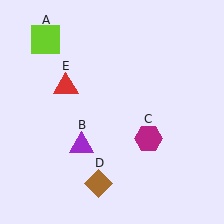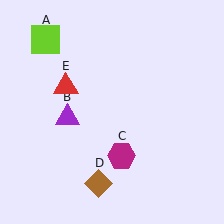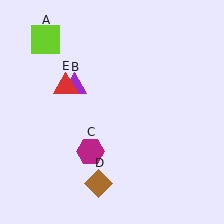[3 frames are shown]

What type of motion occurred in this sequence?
The purple triangle (object B), magenta hexagon (object C) rotated clockwise around the center of the scene.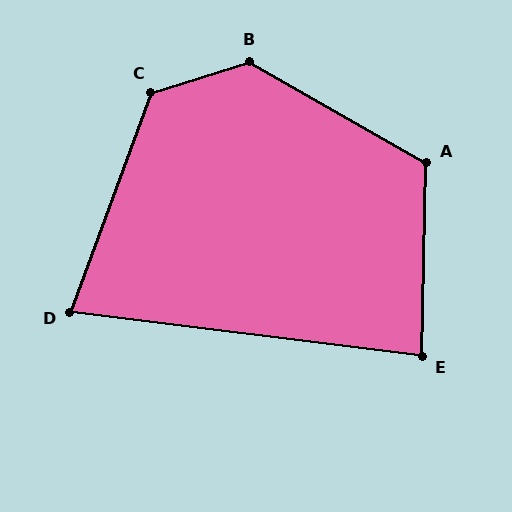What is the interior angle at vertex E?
Approximately 84 degrees (acute).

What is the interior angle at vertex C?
Approximately 127 degrees (obtuse).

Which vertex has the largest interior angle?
B, at approximately 133 degrees.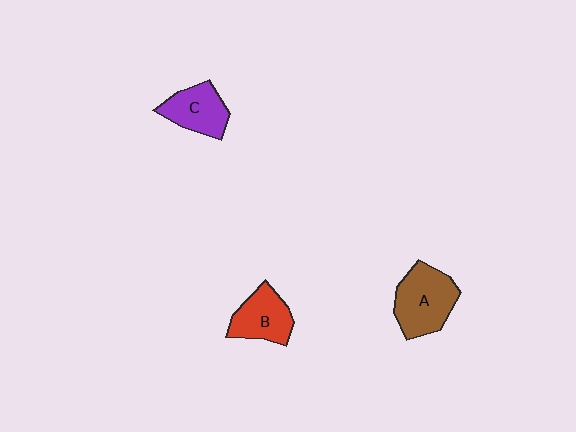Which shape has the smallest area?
Shape C (purple).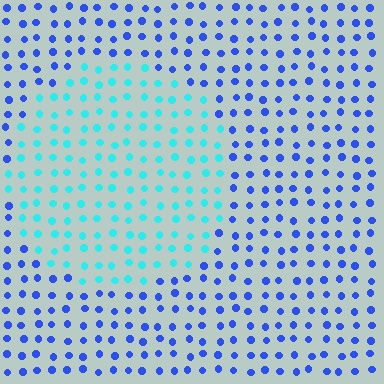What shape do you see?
I see a circle.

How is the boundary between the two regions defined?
The boundary is defined purely by a slight shift in hue (about 49 degrees). Spacing, size, and orientation are identical on both sides.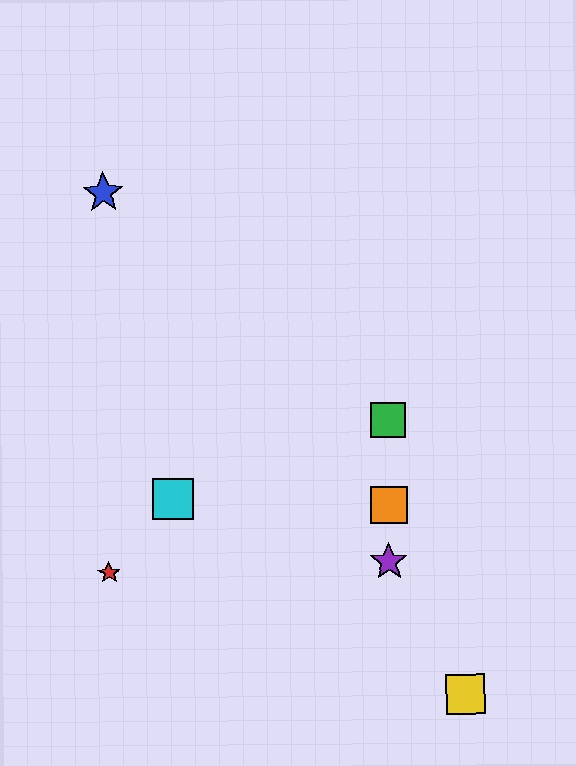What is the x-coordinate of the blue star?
The blue star is at x≈103.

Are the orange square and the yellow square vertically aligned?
No, the orange square is at x≈389 and the yellow square is at x≈465.